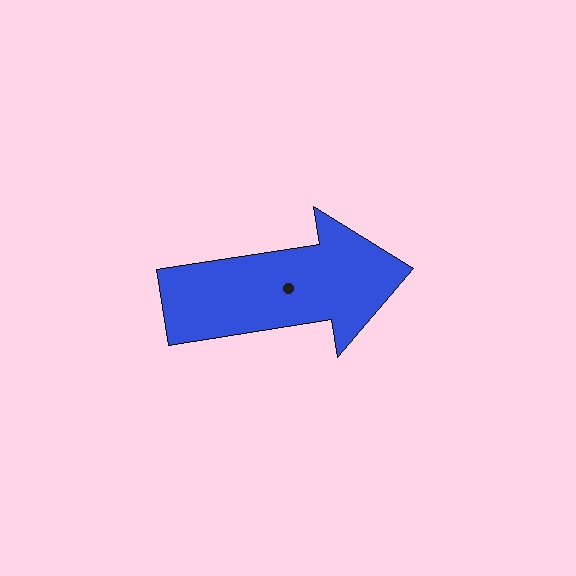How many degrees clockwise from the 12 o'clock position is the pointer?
Approximately 81 degrees.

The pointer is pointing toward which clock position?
Roughly 3 o'clock.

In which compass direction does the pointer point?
East.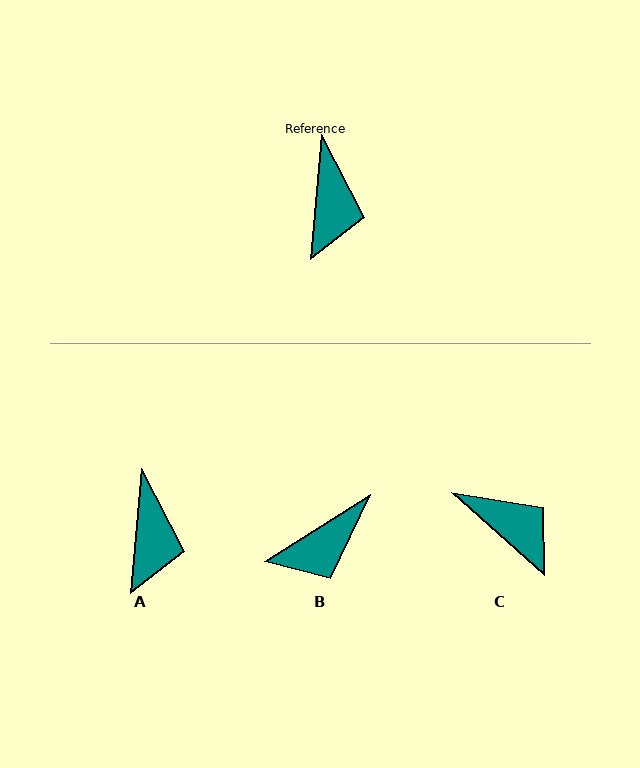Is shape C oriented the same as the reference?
No, it is off by about 53 degrees.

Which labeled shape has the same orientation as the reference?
A.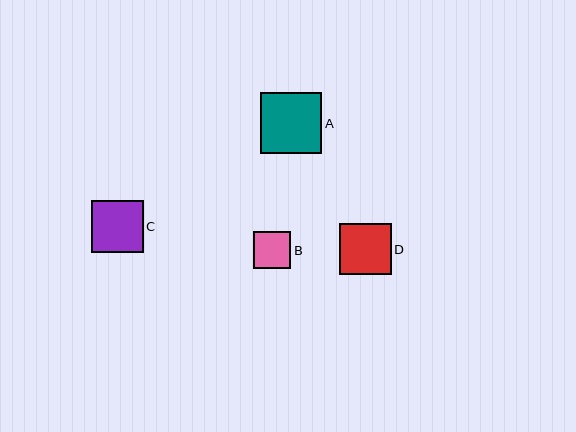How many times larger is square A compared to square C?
Square A is approximately 1.2 times the size of square C.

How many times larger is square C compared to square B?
Square C is approximately 1.4 times the size of square B.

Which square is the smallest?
Square B is the smallest with a size of approximately 37 pixels.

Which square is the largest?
Square A is the largest with a size of approximately 61 pixels.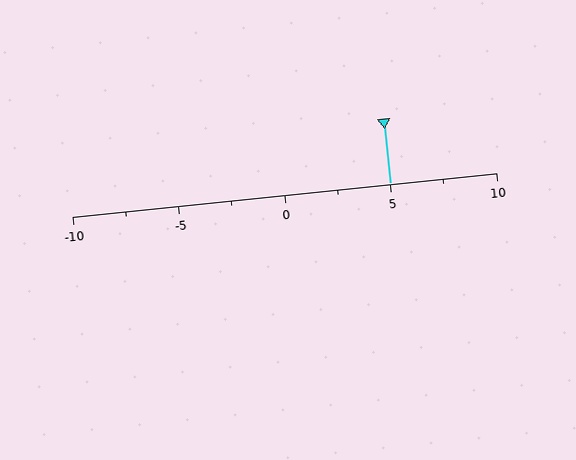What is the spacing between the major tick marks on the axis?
The major ticks are spaced 5 apart.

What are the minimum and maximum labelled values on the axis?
The axis runs from -10 to 10.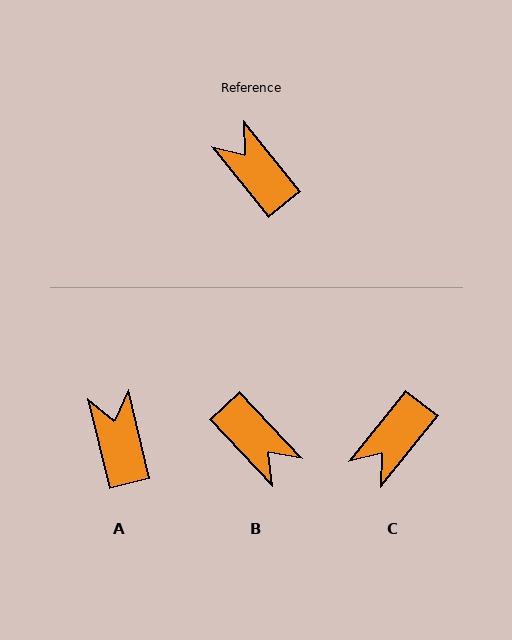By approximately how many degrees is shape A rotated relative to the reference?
Approximately 25 degrees clockwise.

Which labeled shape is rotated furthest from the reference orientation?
B, about 176 degrees away.